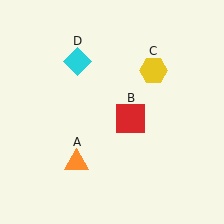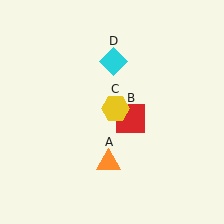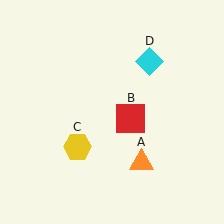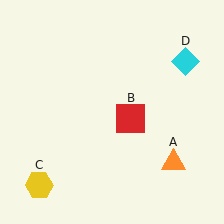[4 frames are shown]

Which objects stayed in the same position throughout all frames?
Red square (object B) remained stationary.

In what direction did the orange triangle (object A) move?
The orange triangle (object A) moved right.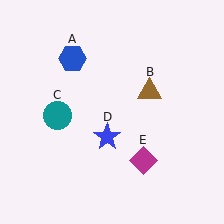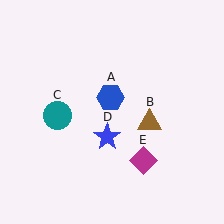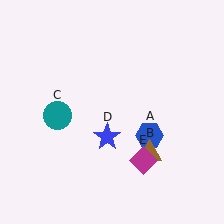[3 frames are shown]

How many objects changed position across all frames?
2 objects changed position: blue hexagon (object A), brown triangle (object B).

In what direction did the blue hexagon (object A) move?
The blue hexagon (object A) moved down and to the right.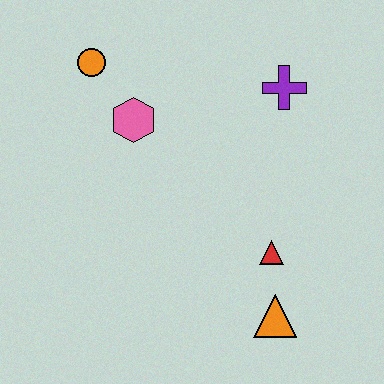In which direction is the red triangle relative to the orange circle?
The red triangle is below the orange circle.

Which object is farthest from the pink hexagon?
The orange triangle is farthest from the pink hexagon.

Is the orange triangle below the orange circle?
Yes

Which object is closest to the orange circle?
The pink hexagon is closest to the orange circle.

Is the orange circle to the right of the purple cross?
No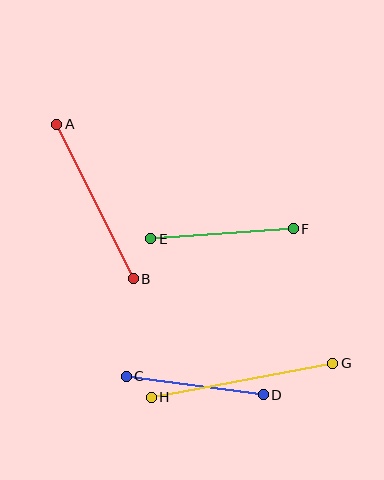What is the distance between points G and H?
The distance is approximately 184 pixels.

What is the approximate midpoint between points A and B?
The midpoint is at approximately (95, 201) pixels.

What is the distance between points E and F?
The distance is approximately 143 pixels.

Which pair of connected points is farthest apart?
Points G and H are farthest apart.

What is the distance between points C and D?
The distance is approximately 138 pixels.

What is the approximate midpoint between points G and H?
The midpoint is at approximately (242, 380) pixels.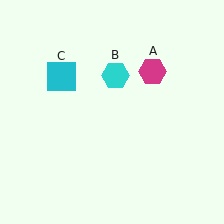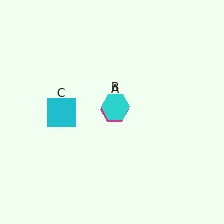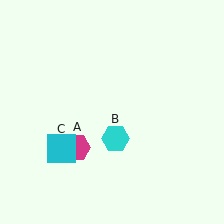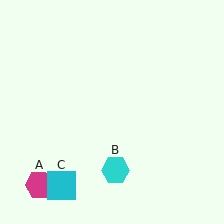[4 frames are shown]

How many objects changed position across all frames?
3 objects changed position: magenta hexagon (object A), cyan hexagon (object B), cyan square (object C).